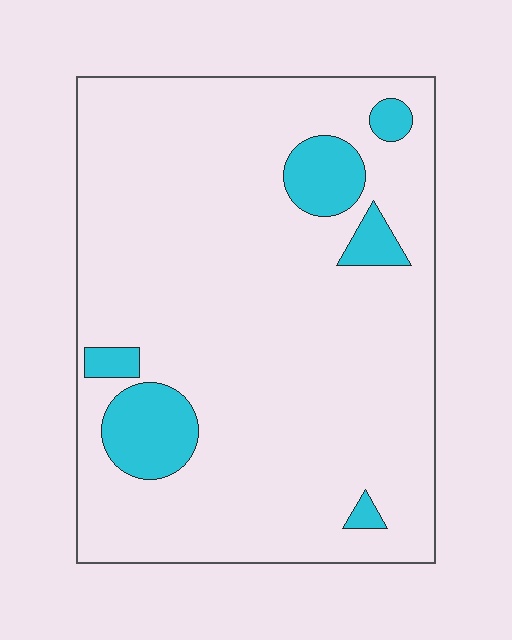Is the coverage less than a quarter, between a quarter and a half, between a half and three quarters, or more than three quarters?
Less than a quarter.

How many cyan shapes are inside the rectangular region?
6.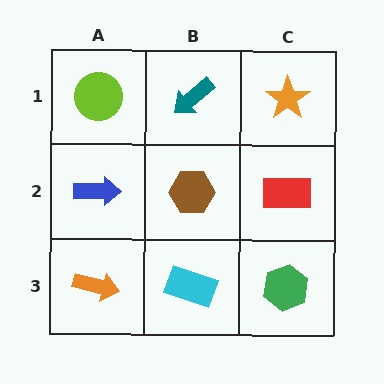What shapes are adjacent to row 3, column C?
A red rectangle (row 2, column C), a cyan rectangle (row 3, column B).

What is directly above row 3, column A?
A blue arrow.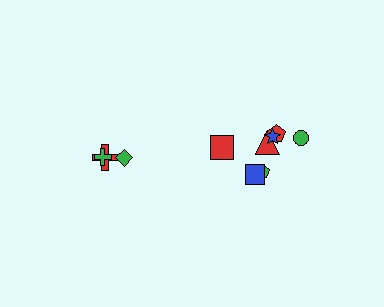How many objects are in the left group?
There are 3 objects.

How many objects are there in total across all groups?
There are 10 objects.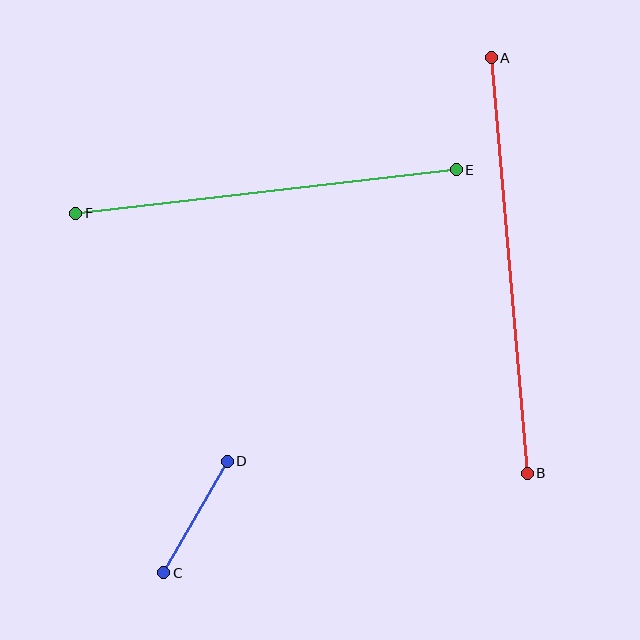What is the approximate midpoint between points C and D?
The midpoint is at approximately (196, 517) pixels.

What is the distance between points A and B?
The distance is approximately 417 pixels.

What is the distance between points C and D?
The distance is approximately 128 pixels.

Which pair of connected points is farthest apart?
Points A and B are farthest apart.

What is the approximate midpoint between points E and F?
The midpoint is at approximately (266, 192) pixels.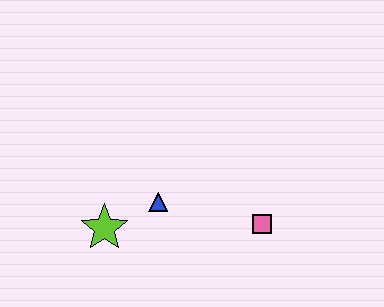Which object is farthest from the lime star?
The pink square is farthest from the lime star.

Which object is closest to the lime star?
The blue triangle is closest to the lime star.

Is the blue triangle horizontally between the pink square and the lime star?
Yes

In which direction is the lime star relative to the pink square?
The lime star is to the left of the pink square.